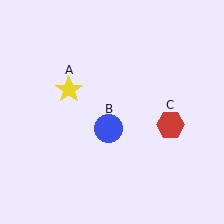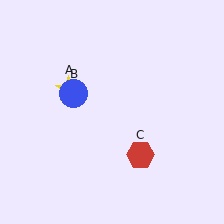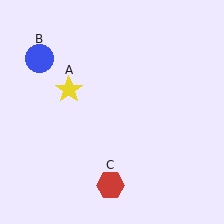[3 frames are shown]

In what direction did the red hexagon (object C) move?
The red hexagon (object C) moved down and to the left.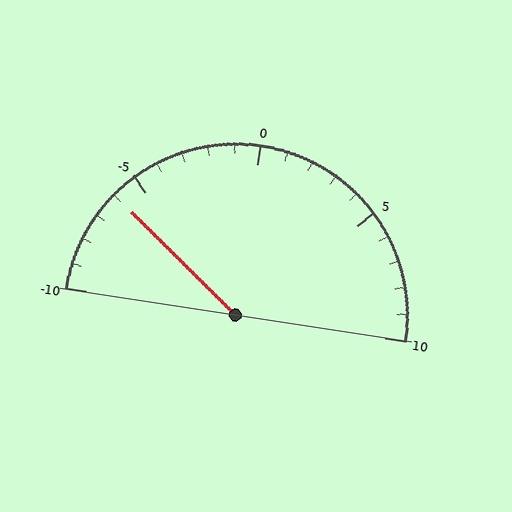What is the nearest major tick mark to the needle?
The nearest major tick mark is -5.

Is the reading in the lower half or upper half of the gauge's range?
The reading is in the lower half of the range (-10 to 10).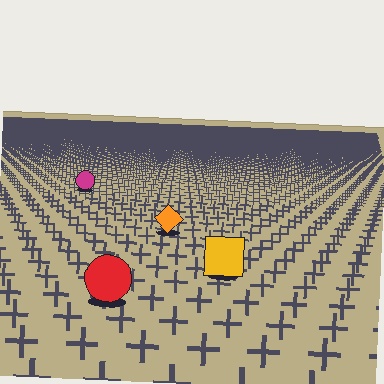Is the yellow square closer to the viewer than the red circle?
No. The red circle is closer — you can tell from the texture gradient: the ground texture is coarser near it.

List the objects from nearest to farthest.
From nearest to farthest: the red circle, the yellow square, the orange diamond, the magenta circle.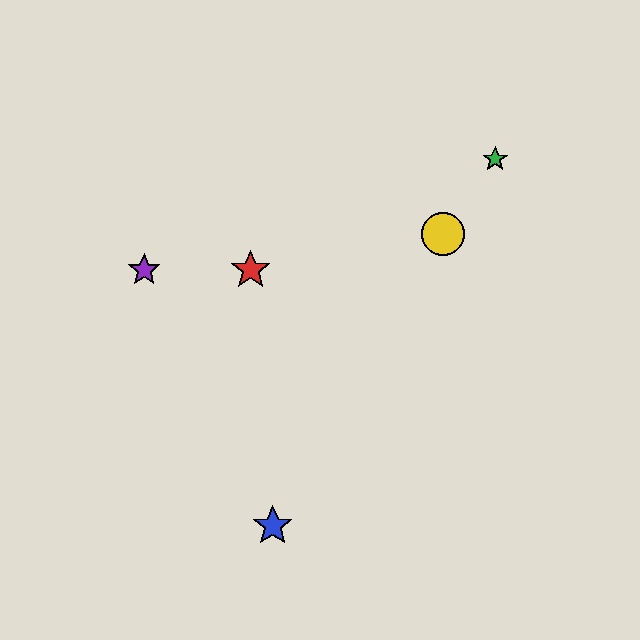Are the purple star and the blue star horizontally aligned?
No, the purple star is at y≈270 and the blue star is at y≈526.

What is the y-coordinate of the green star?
The green star is at y≈159.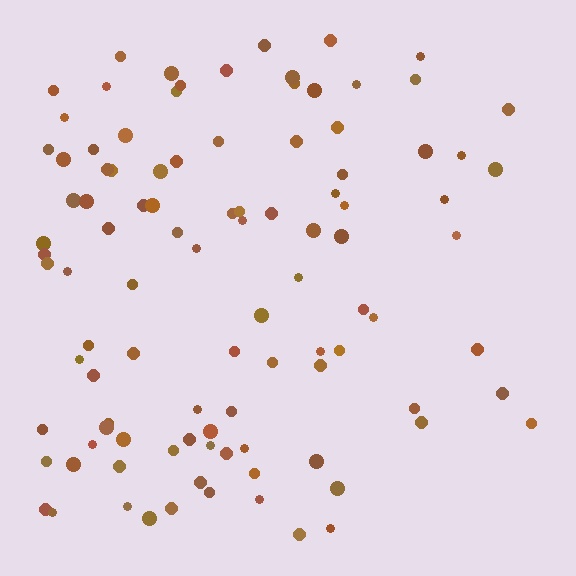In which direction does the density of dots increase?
From right to left, with the left side densest.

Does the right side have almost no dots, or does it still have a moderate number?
Still a moderate number, just noticeably fewer than the left.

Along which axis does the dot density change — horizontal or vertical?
Horizontal.